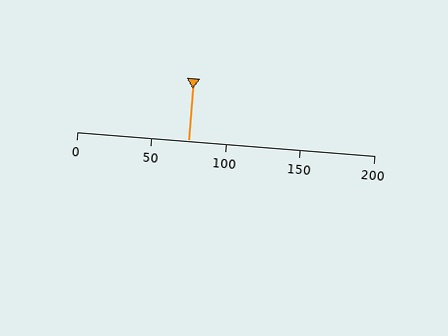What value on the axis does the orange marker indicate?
The marker indicates approximately 75.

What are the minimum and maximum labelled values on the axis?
The axis runs from 0 to 200.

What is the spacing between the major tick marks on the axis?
The major ticks are spaced 50 apart.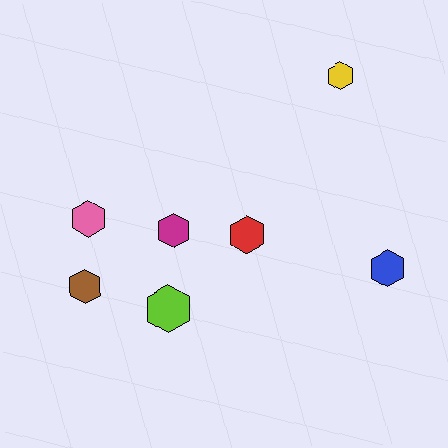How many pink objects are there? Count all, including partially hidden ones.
There is 1 pink object.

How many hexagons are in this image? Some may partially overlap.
There are 7 hexagons.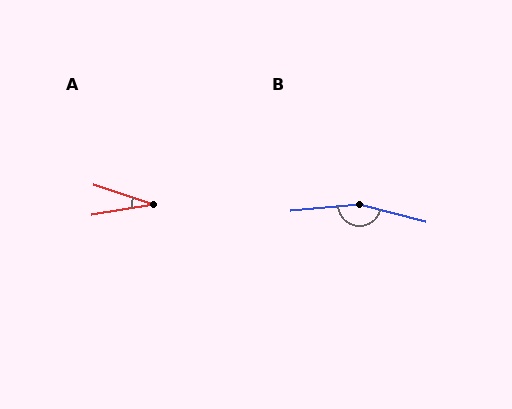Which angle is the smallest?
A, at approximately 27 degrees.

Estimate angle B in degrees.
Approximately 161 degrees.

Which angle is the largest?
B, at approximately 161 degrees.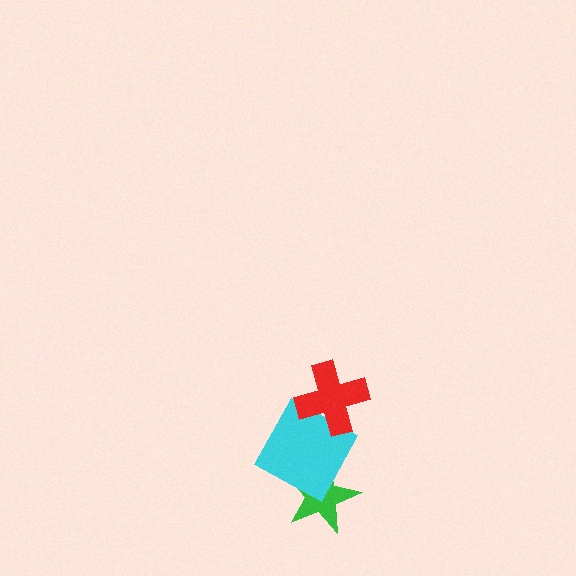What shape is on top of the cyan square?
The red cross is on top of the cyan square.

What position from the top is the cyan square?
The cyan square is 2nd from the top.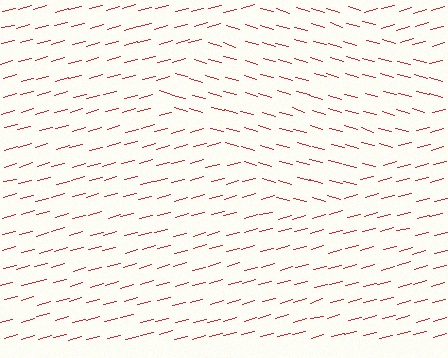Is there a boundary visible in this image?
Yes, there is a texture boundary formed by a change in line orientation.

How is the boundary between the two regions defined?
The boundary is defined purely by a change in line orientation (approximately 31 degrees difference). All lines are the same color and thickness.